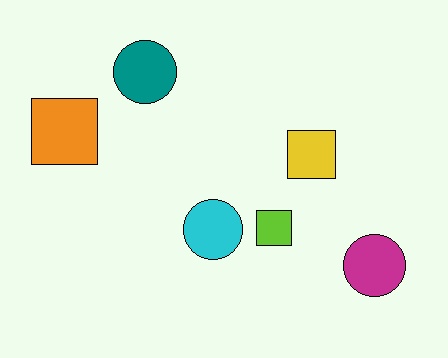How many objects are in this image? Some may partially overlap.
There are 6 objects.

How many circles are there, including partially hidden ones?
There are 3 circles.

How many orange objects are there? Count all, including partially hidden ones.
There is 1 orange object.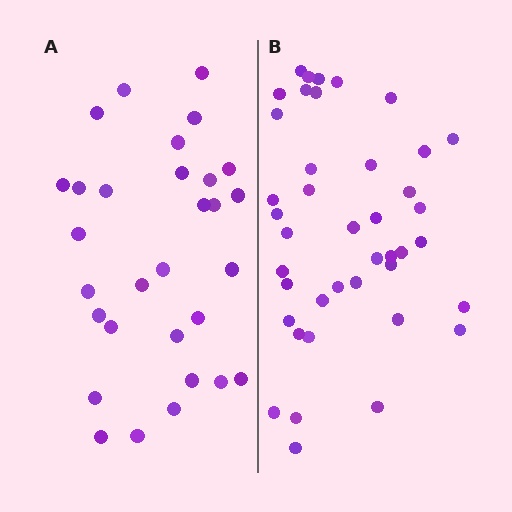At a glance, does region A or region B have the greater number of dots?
Region B (the right region) has more dots.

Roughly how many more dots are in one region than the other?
Region B has roughly 12 or so more dots than region A.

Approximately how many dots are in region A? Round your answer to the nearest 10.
About 30 dots.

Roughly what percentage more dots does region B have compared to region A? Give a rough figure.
About 35% more.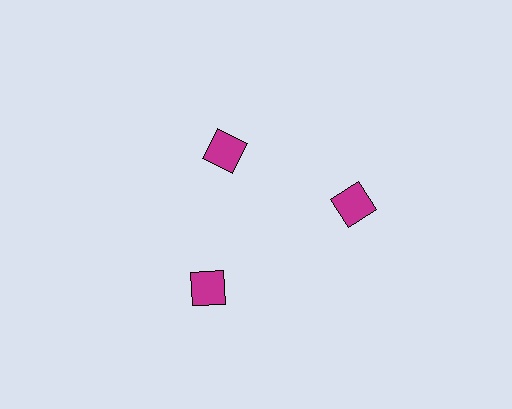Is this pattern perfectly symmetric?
No. The 3 magenta diamonds are arranged in a ring, but one element near the 11 o'clock position is pulled inward toward the center, breaking the 3-fold rotational symmetry.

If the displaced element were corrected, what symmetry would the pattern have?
It would have 3-fold rotational symmetry — the pattern would map onto itself every 120 degrees.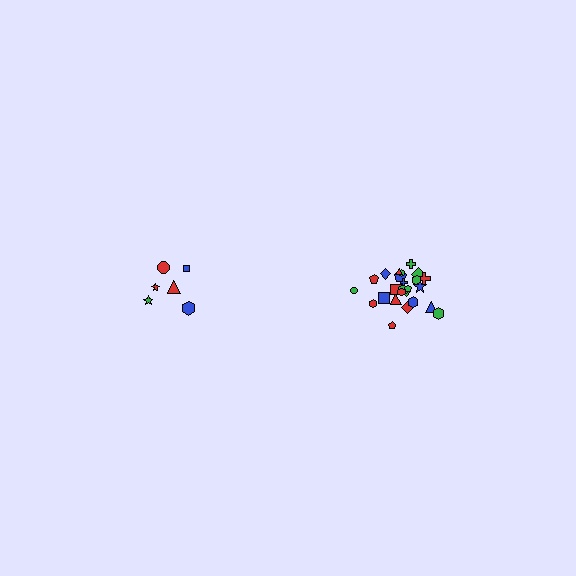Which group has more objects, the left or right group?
The right group.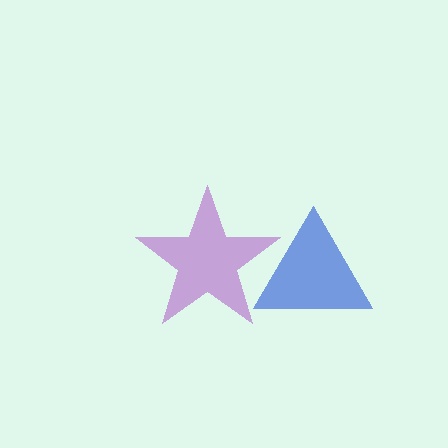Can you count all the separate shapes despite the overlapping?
Yes, there are 2 separate shapes.